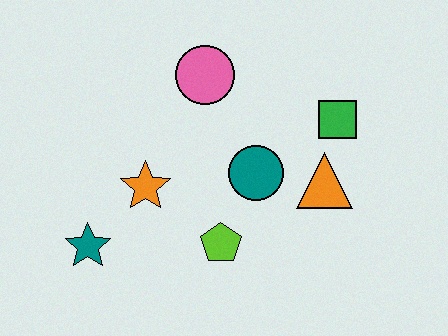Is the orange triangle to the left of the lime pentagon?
No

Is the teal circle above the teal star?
Yes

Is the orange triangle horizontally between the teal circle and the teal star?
No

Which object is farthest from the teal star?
The green square is farthest from the teal star.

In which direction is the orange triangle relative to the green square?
The orange triangle is below the green square.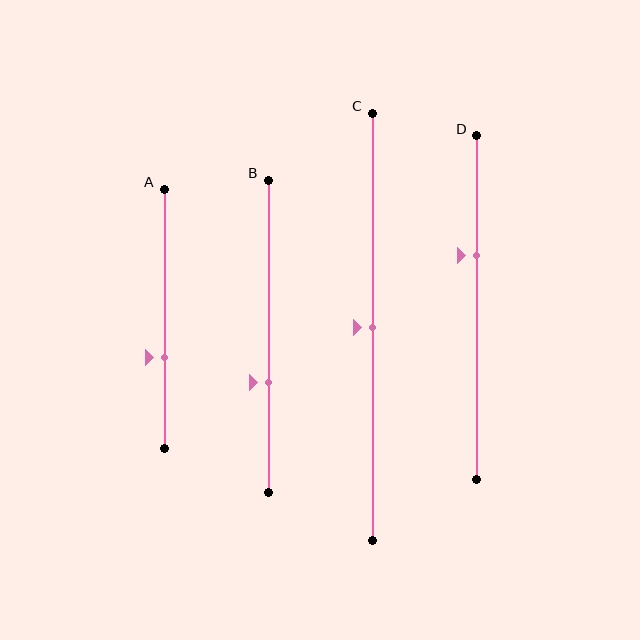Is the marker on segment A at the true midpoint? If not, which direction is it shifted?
No, the marker on segment A is shifted downward by about 15% of the segment length.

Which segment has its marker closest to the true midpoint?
Segment C has its marker closest to the true midpoint.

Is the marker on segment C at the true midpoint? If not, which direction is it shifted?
Yes, the marker on segment C is at the true midpoint.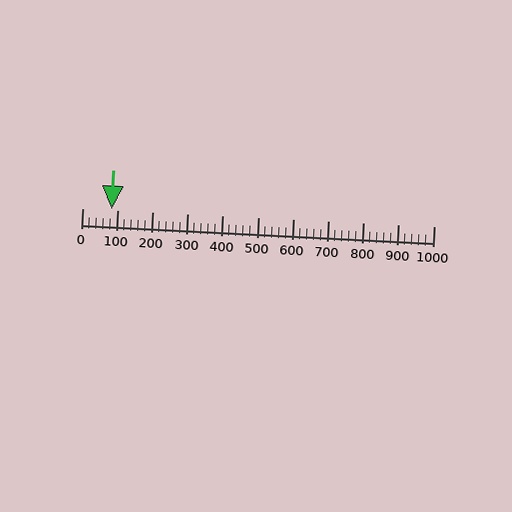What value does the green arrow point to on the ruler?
The green arrow points to approximately 85.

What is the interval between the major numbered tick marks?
The major tick marks are spaced 100 units apart.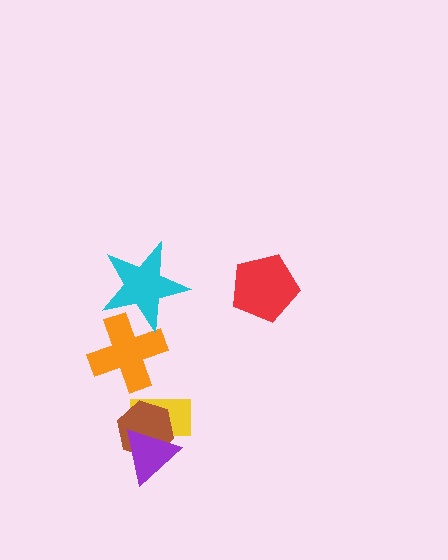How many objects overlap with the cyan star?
1 object overlaps with the cyan star.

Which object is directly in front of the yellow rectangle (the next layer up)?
The brown hexagon is directly in front of the yellow rectangle.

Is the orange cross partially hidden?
Yes, it is partially covered by another shape.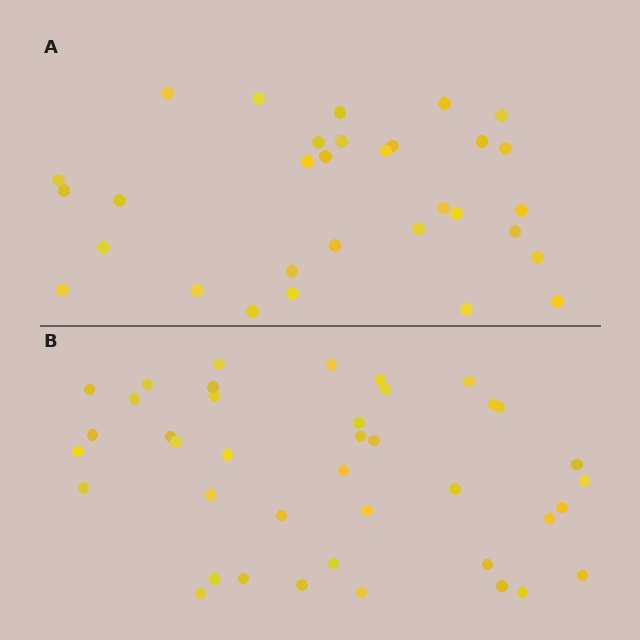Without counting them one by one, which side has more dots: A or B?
Region B (the bottom region) has more dots.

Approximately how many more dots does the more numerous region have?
Region B has roughly 8 or so more dots than region A.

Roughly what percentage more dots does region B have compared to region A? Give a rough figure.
About 30% more.